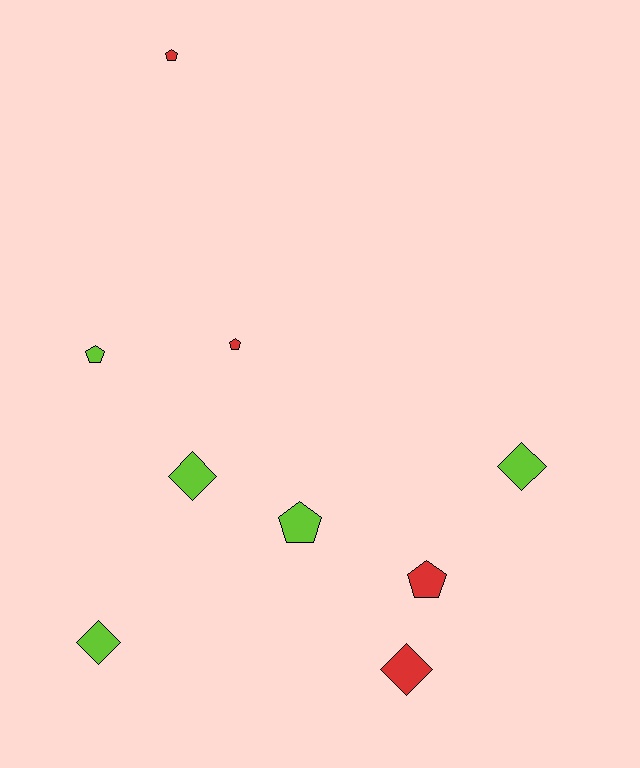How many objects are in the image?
There are 9 objects.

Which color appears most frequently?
Lime, with 5 objects.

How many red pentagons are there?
There are 3 red pentagons.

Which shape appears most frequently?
Pentagon, with 5 objects.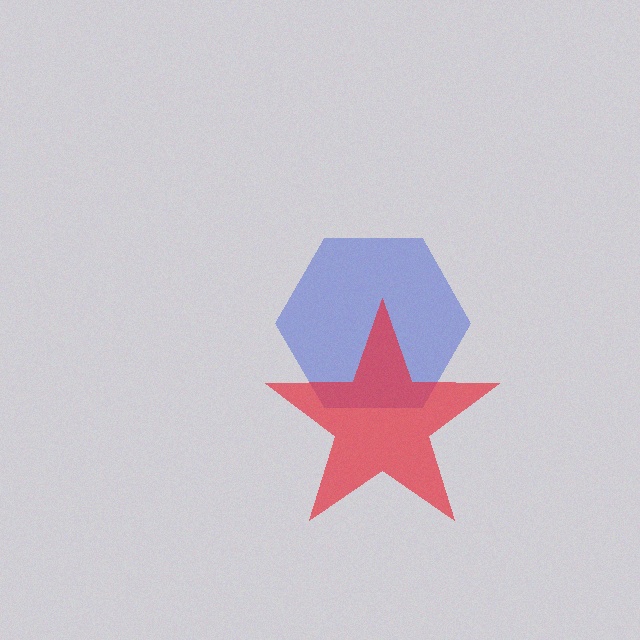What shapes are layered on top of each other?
The layered shapes are: a blue hexagon, a red star.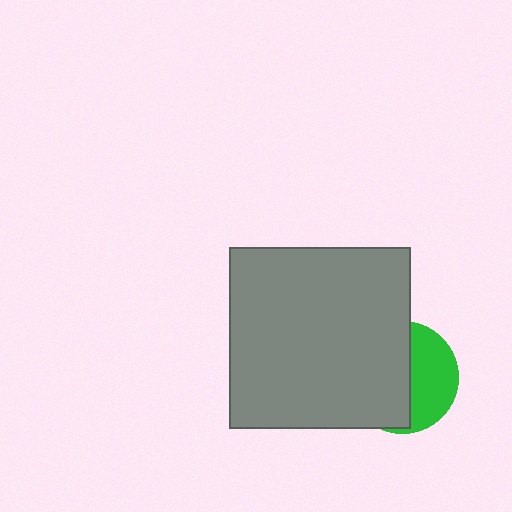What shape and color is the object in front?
The object in front is a gray square.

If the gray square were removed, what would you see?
You would see the complete green circle.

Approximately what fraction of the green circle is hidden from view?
Roughly 59% of the green circle is hidden behind the gray square.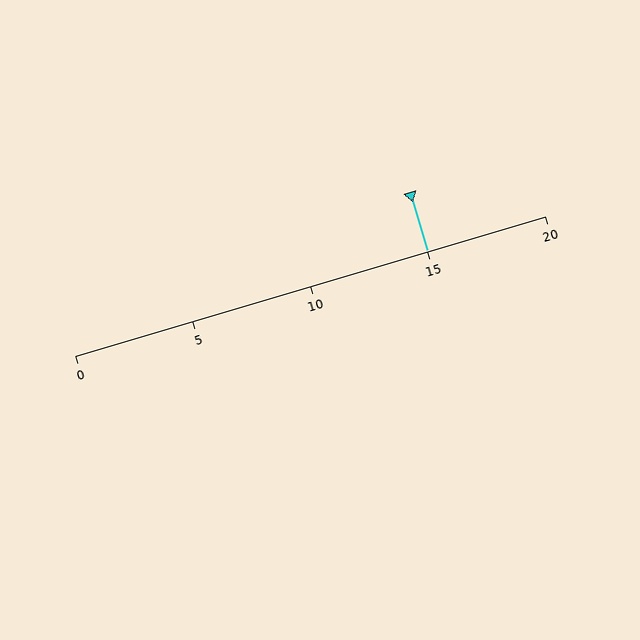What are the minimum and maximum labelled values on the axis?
The axis runs from 0 to 20.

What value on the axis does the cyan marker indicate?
The marker indicates approximately 15.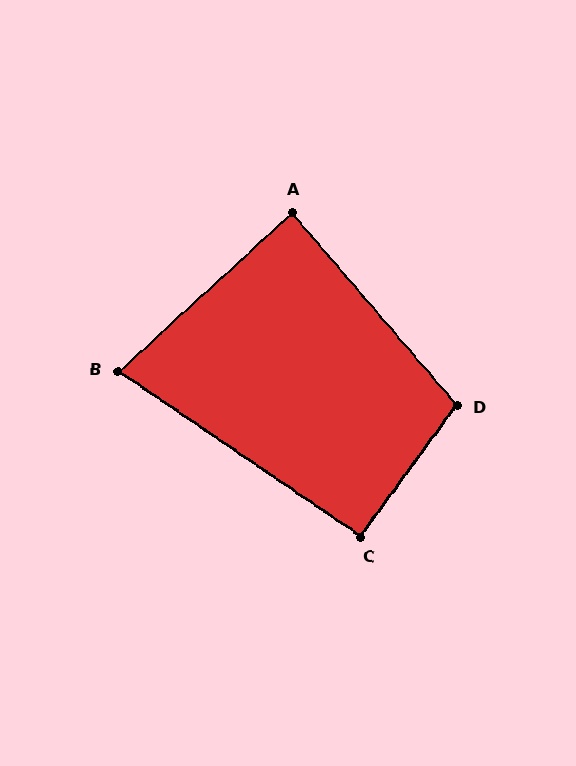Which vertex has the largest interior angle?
D, at approximately 103 degrees.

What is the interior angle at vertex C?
Approximately 92 degrees (approximately right).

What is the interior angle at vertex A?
Approximately 88 degrees (approximately right).